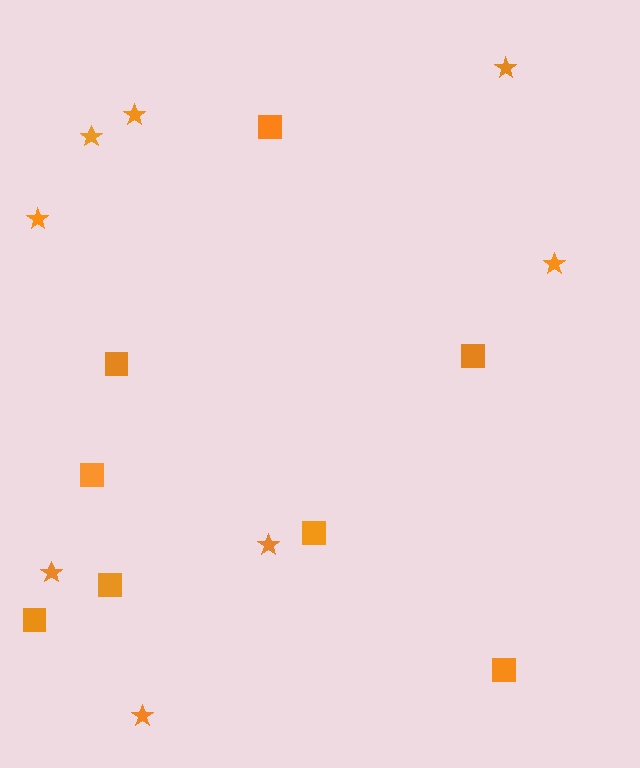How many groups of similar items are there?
There are 2 groups: one group of stars (8) and one group of squares (8).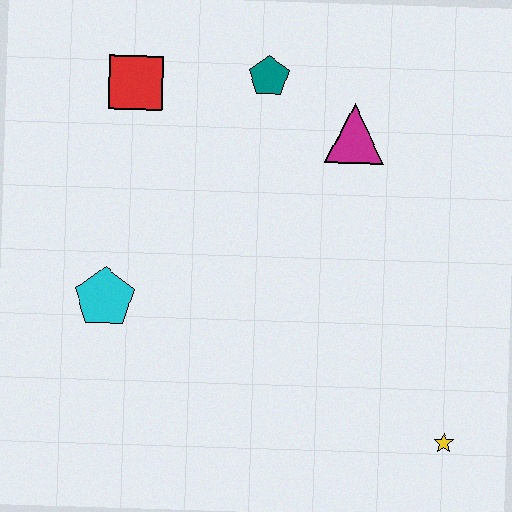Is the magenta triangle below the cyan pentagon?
No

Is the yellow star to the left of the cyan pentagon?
No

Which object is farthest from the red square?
The yellow star is farthest from the red square.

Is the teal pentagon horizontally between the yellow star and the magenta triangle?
No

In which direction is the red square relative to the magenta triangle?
The red square is to the left of the magenta triangle.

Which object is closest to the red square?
The teal pentagon is closest to the red square.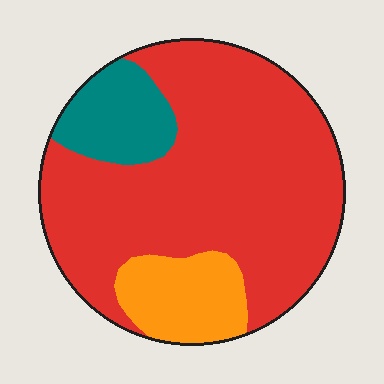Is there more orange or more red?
Red.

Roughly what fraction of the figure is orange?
Orange covers roughly 15% of the figure.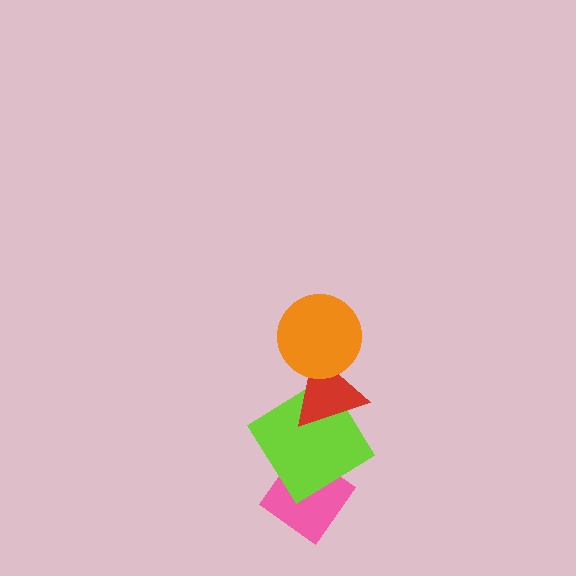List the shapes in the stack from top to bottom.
From top to bottom: the orange circle, the red triangle, the lime diamond, the pink diamond.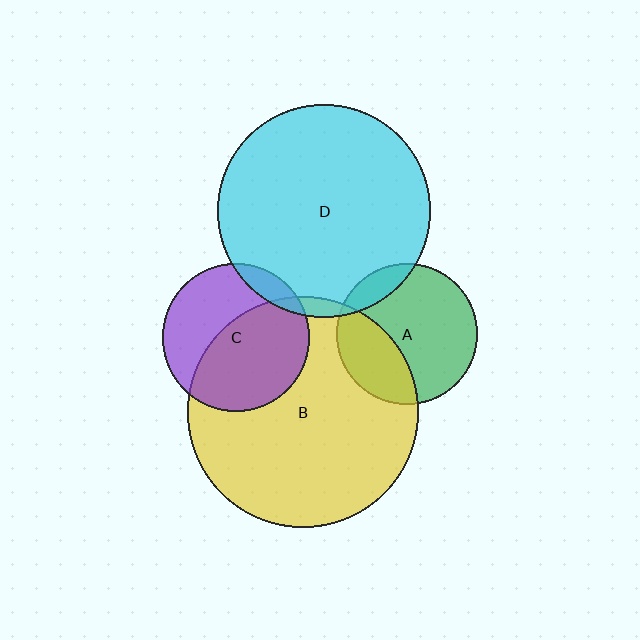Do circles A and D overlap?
Yes.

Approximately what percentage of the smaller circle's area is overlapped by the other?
Approximately 10%.